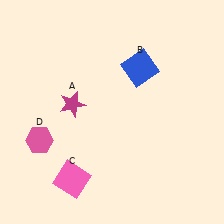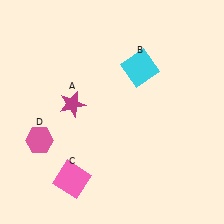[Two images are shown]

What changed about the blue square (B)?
In Image 1, B is blue. In Image 2, it changed to cyan.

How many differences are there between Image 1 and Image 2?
There is 1 difference between the two images.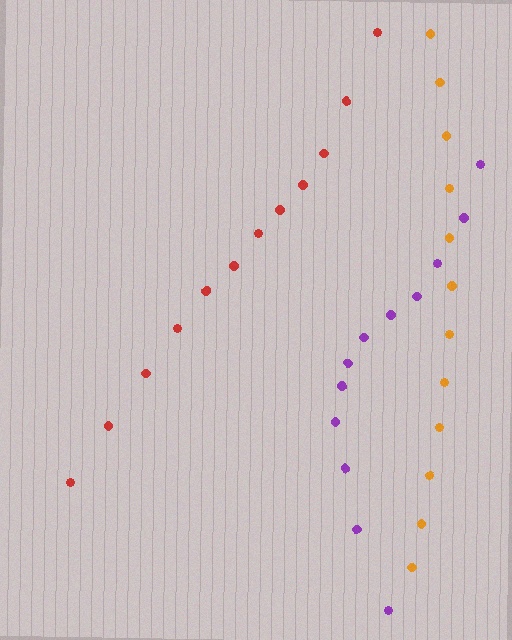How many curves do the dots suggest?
There are 3 distinct paths.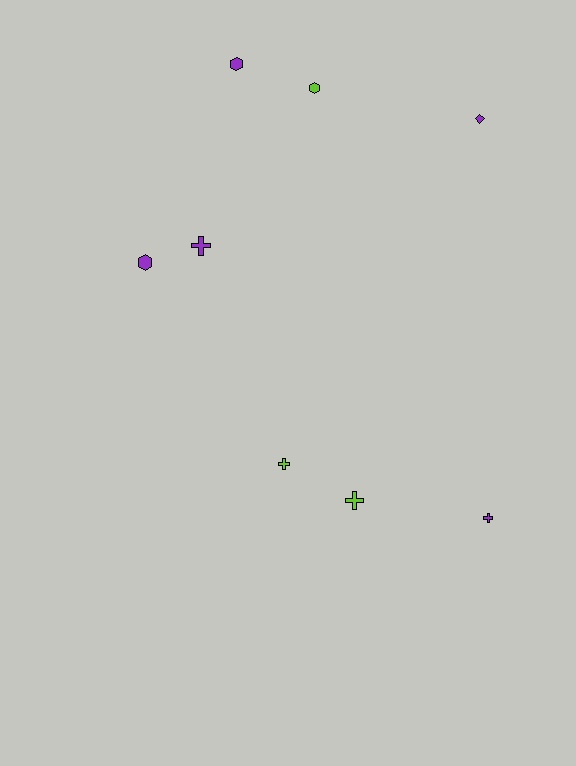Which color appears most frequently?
Purple, with 5 objects.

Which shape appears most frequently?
Cross, with 4 objects.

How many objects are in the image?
There are 8 objects.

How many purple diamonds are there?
There is 1 purple diamond.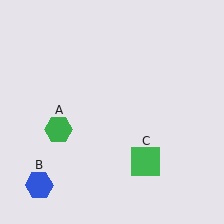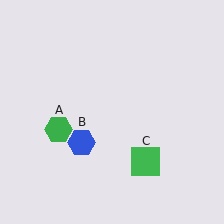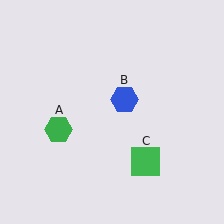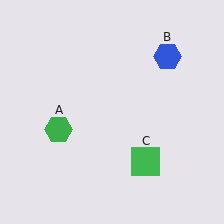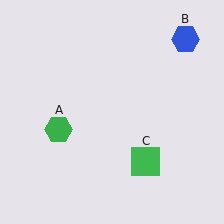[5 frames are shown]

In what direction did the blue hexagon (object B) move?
The blue hexagon (object B) moved up and to the right.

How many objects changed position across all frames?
1 object changed position: blue hexagon (object B).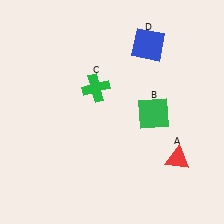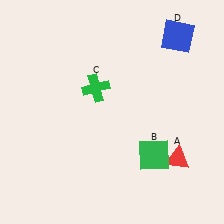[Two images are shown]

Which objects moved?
The objects that moved are: the green square (B), the blue square (D).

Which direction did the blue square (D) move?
The blue square (D) moved right.